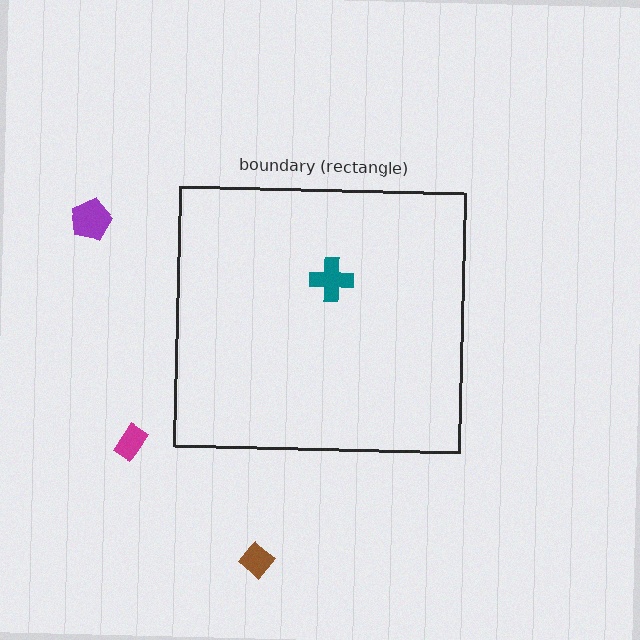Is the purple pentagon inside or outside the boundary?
Outside.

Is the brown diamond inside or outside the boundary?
Outside.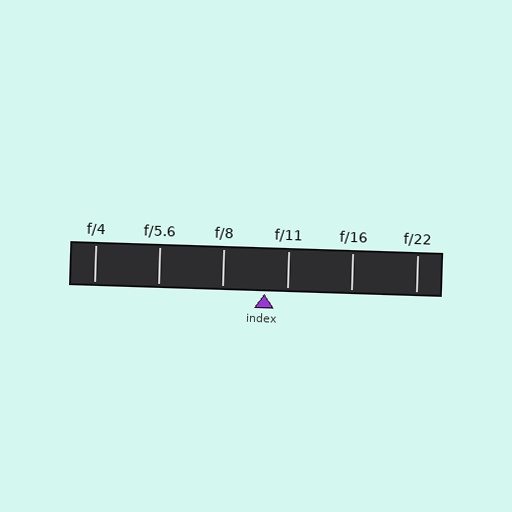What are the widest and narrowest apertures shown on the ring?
The widest aperture shown is f/4 and the narrowest is f/22.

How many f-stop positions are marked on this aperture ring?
There are 6 f-stop positions marked.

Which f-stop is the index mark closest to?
The index mark is closest to f/11.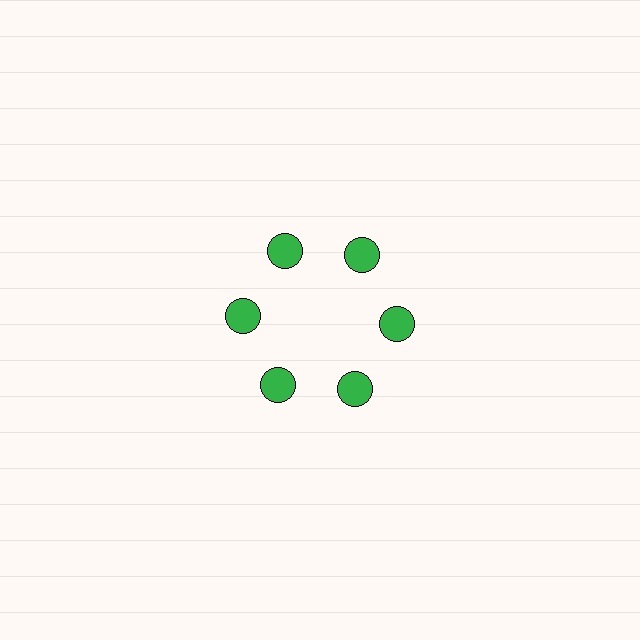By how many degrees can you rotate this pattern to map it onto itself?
The pattern maps onto itself every 60 degrees of rotation.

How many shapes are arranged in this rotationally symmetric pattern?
There are 6 shapes, arranged in 6 groups of 1.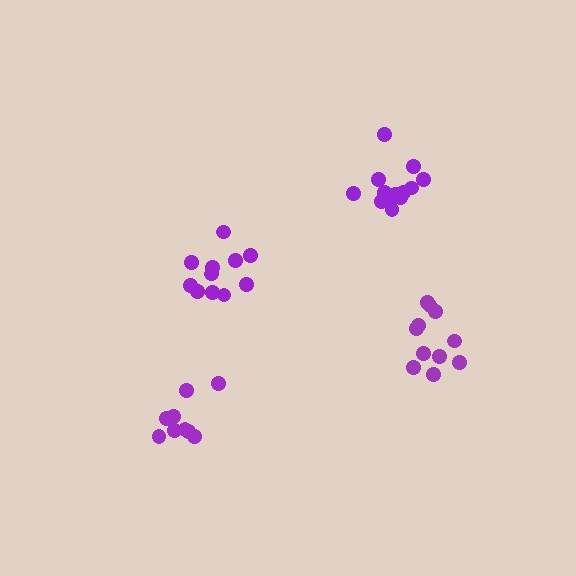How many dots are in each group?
Group 1: 11 dots, Group 2: 9 dots, Group 3: 13 dots, Group 4: 11 dots (44 total).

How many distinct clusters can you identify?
There are 4 distinct clusters.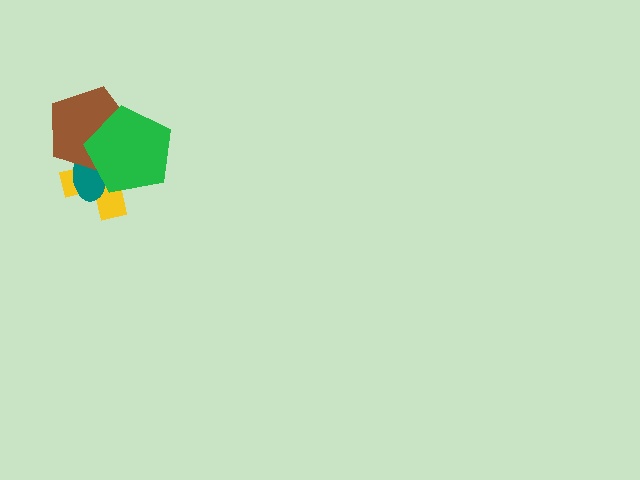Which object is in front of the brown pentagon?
The green pentagon is in front of the brown pentagon.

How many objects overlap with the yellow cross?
3 objects overlap with the yellow cross.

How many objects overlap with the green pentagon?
3 objects overlap with the green pentagon.